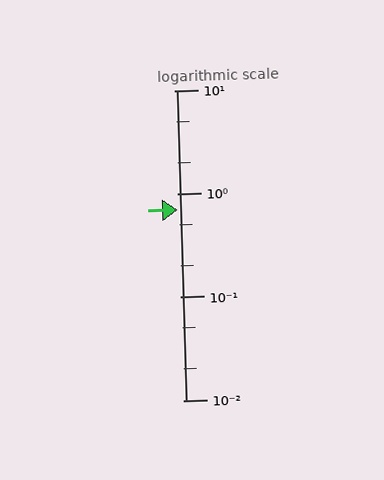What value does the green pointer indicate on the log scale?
The pointer indicates approximately 0.7.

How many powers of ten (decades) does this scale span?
The scale spans 3 decades, from 0.01 to 10.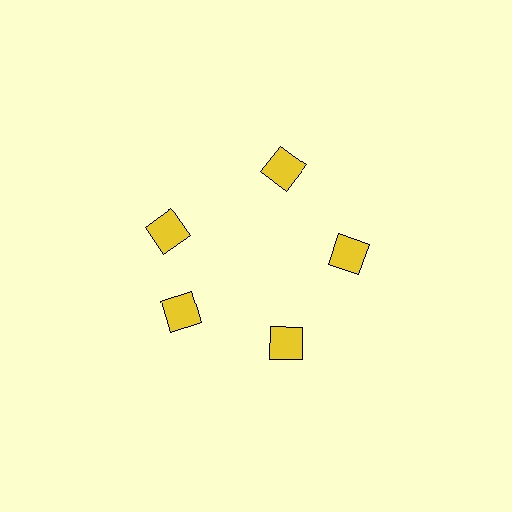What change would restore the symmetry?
The symmetry would be restored by rotating it back into even spacing with its neighbors so that all 5 squares sit at equal angles and equal distance from the center.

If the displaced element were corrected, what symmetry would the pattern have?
It would have 5-fold rotational symmetry — the pattern would map onto itself every 72 degrees.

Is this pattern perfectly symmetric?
No. The 5 yellow squares are arranged in a ring, but one element near the 10 o'clock position is rotated out of alignment along the ring, breaking the 5-fold rotational symmetry.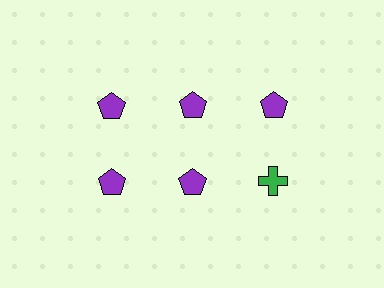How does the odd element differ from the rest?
It differs in both color (green instead of purple) and shape (cross instead of pentagon).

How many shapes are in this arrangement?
There are 6 shapes arranged in a grid pattern.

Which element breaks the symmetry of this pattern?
The green cross in the second row, center column breaks the symmetry. All other shapes are purple pentagons.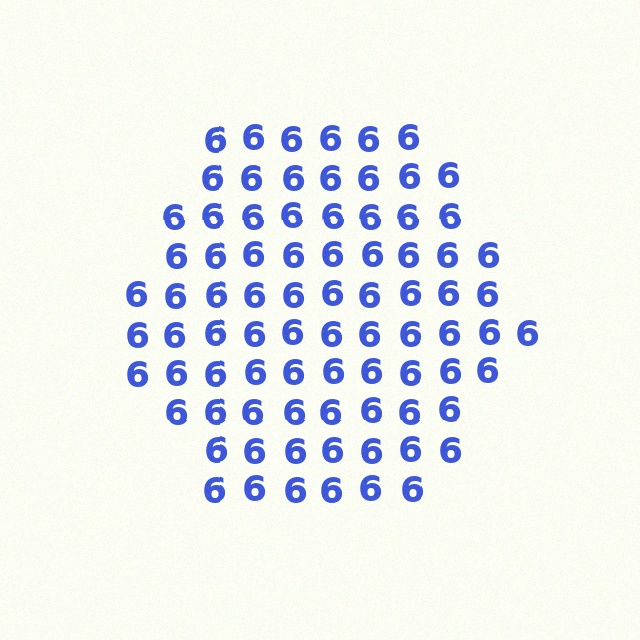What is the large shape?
The large shape is a hexagon.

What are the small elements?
The small elements are digit 6's.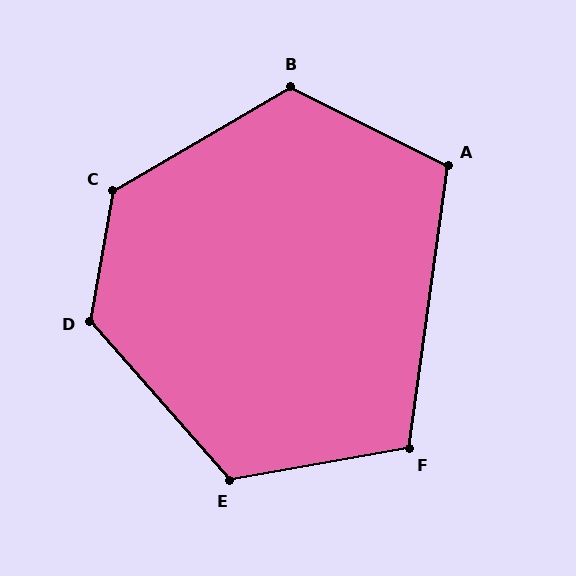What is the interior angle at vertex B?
Approximately 123 degrees (obtuse).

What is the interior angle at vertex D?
Approximately 129 degrees (obtuse).